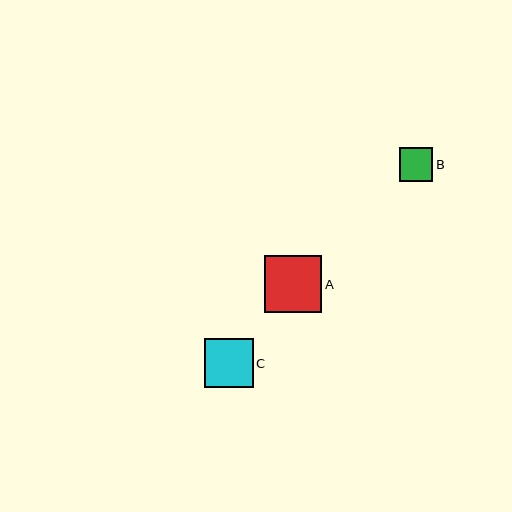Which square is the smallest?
Square B is the smallest with a size of approximately 34 pixels.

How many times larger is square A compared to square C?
Square A is approximately 1.2 times the size of square C.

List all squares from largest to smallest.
From largest to smallest: A, C, B.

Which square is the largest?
Square A is the largest with a size of approximately 58 pixels.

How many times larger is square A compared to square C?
Square A is approximately 1.2 times the size of square C.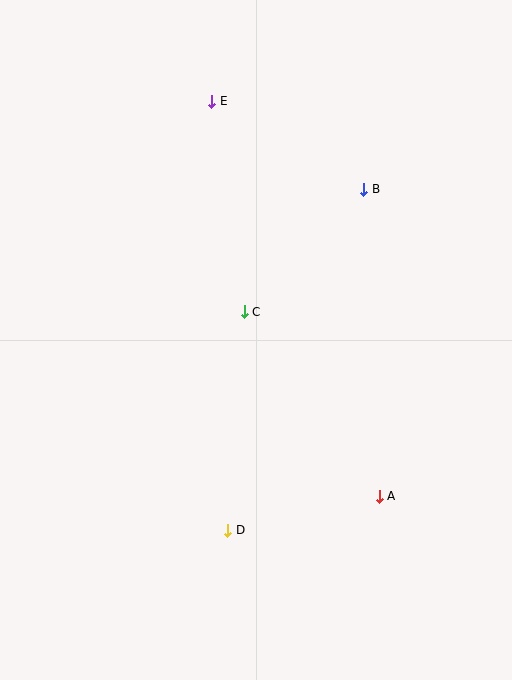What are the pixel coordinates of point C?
Point C is at (244, 312).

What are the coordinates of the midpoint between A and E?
The midpoint between A and E is at (296, 299).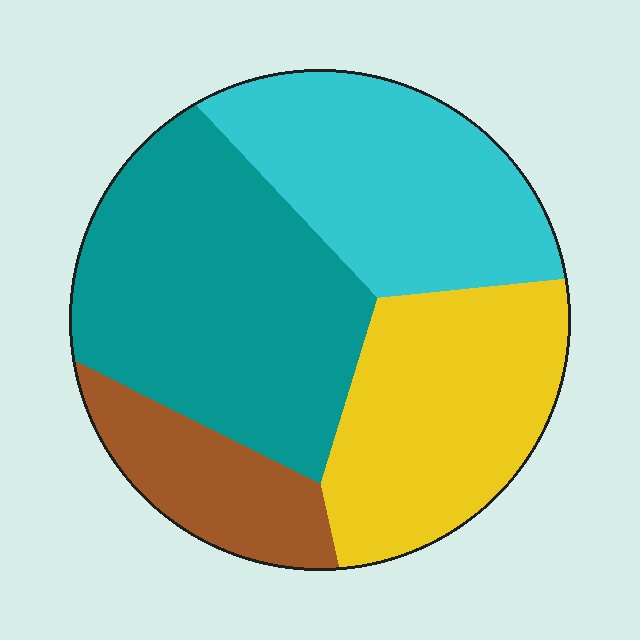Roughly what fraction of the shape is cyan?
Cyan takes up about one quarter (1/4) of the shape.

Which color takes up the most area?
Teal, at roughly 35%.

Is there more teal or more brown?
Teal.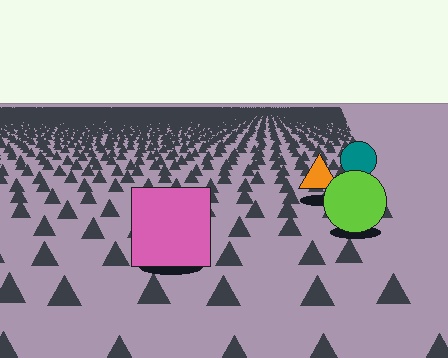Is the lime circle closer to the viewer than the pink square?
No. The pink square is closer — you can tell from the texture gradient: the ground texture is coarser near it.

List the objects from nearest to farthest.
From nearest to farthest: the pink square, the lime circle, the orange triangle, the teal circle.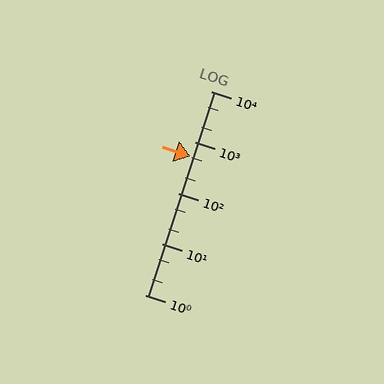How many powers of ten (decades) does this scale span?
The scale spans 4 decades, from 1 to 10000.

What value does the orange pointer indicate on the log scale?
The pointer indicates approximately 530.